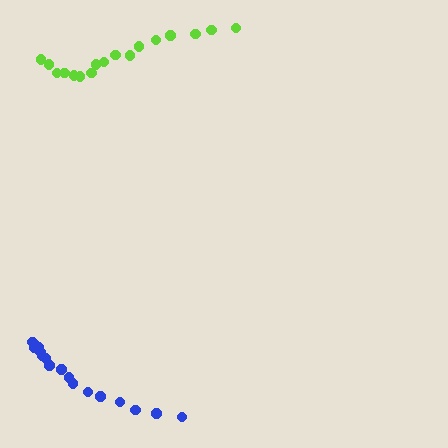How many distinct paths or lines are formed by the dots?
There are 2 distinct paths.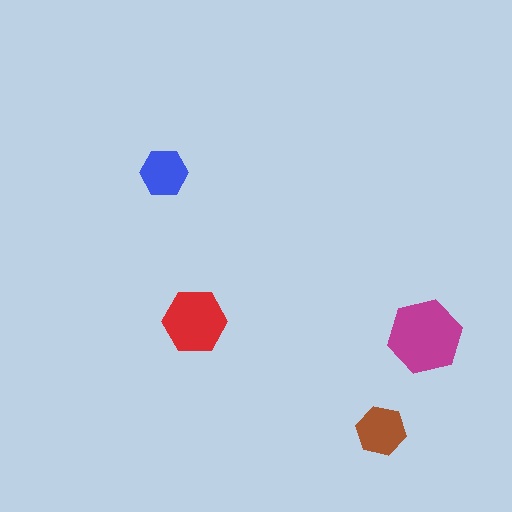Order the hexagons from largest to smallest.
the magenta one, the red one, the brown one, the blue one.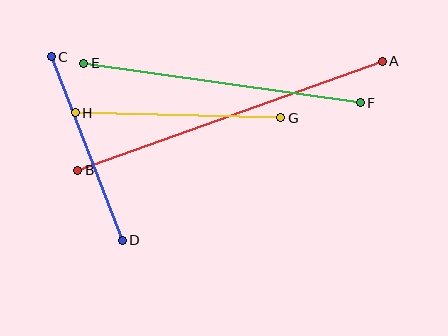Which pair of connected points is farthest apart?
Points A and B are farthest apart.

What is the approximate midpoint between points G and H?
The midpoint is at approximately (178, 115) pixels.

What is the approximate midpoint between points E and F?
The midpoint is at approximately (222, 83) pixels.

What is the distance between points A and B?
The distance is approximately 323 pixels.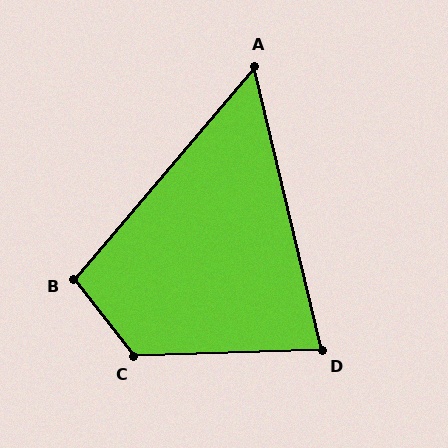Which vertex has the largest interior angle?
C, at approximately 126 degrees.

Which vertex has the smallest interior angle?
A, at approximately 54 degrees.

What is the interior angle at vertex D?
Approximately 78 degrees (acute).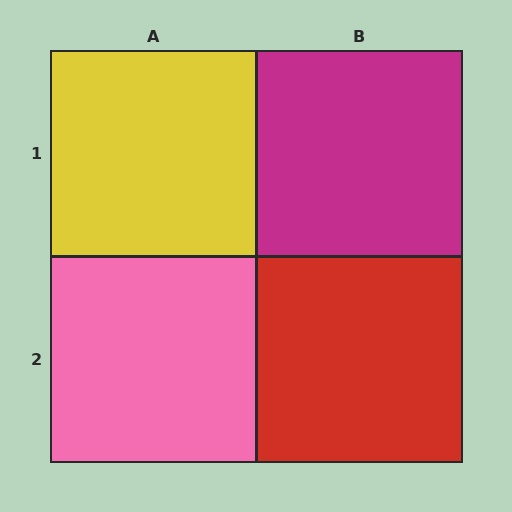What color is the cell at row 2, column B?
Red.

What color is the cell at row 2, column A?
Pink.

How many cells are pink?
1 cell is pink.